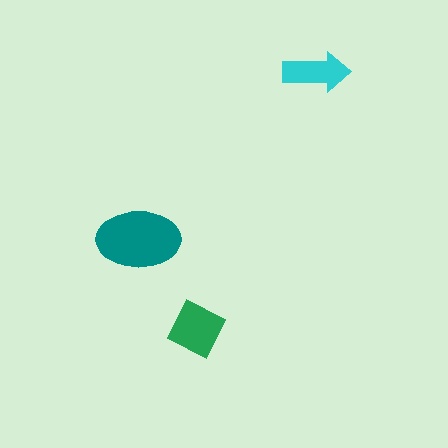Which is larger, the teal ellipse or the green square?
The teal ellipse.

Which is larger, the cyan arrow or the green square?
The green square.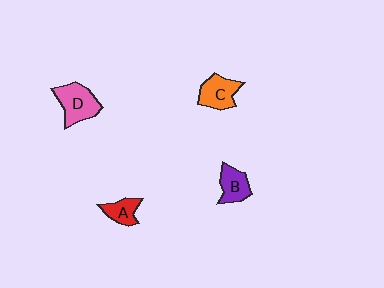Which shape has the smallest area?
Shape A (red).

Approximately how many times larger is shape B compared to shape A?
Approximately 1.2 times.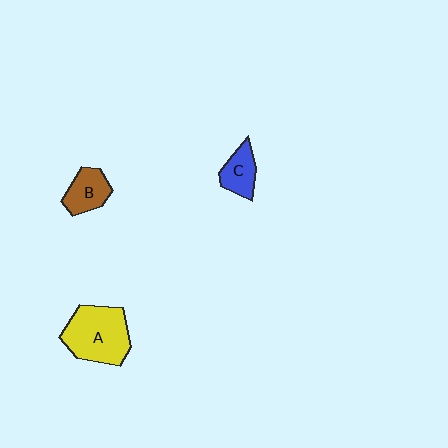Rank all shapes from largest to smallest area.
From largest to smallest: A (yellow), B (brown), C (blue).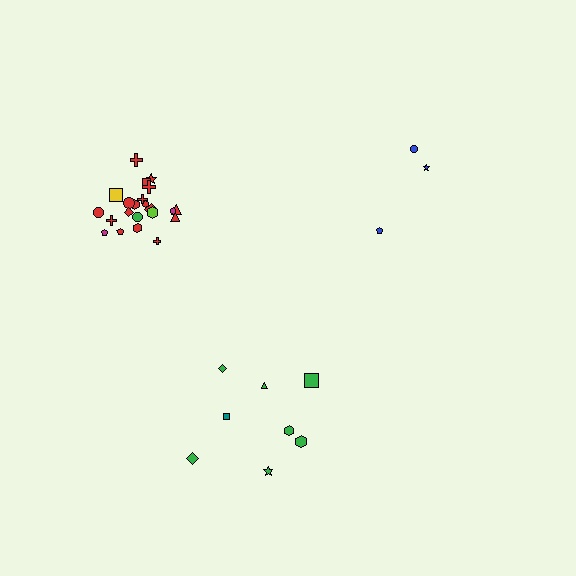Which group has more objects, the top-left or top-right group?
The top-left group.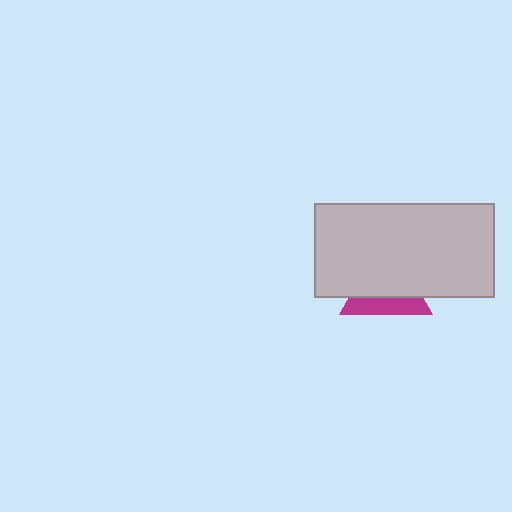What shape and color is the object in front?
The object in front is a light gray rectangle.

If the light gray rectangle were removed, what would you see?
You would see the complete magenta triangle.